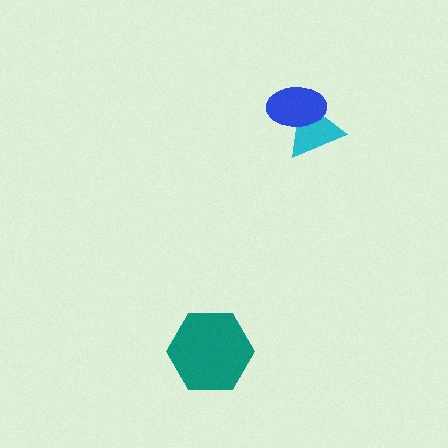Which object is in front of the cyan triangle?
The blue ellipse is in front of the cyan triangle.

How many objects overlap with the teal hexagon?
0 objects overlap with the teal hexagon.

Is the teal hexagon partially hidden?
No, no other shape covers it.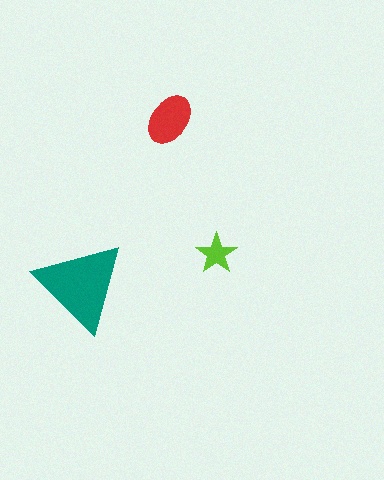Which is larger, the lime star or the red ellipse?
The red ellipse.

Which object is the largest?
The teal triangle.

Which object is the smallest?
The lime star.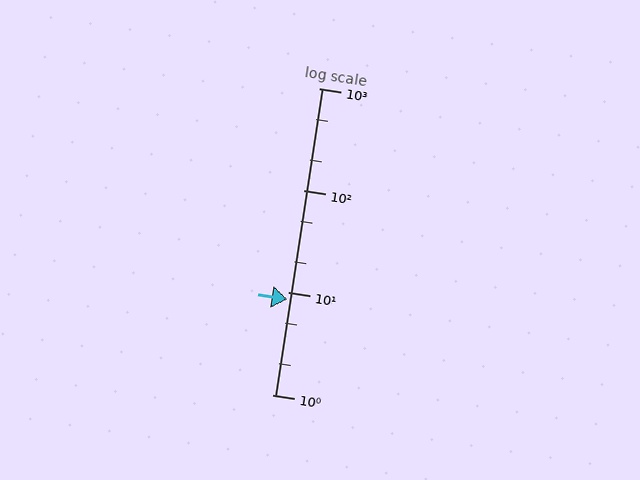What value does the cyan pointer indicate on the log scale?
The pointer indicates approximately 8.6.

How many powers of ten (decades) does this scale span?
The scale spans 3 decades, from 1 to 1000.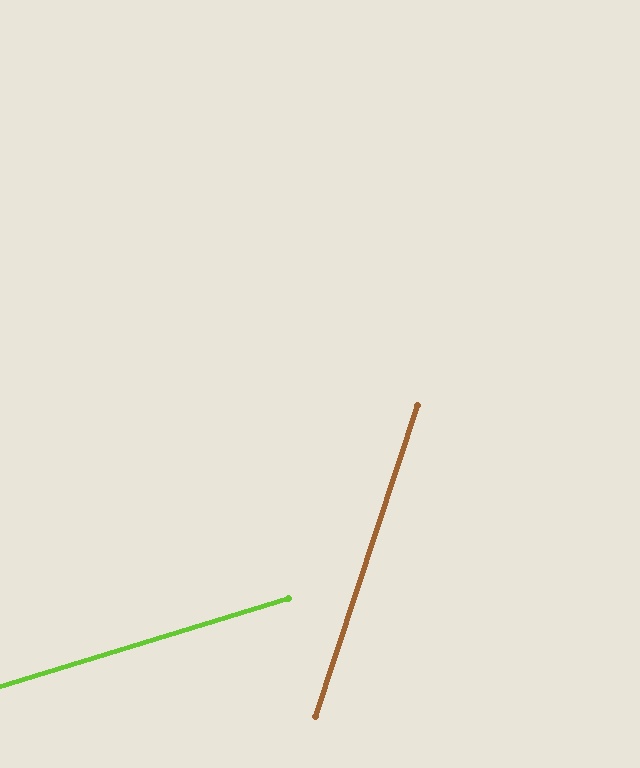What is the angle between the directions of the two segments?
Approximately 55 degrees.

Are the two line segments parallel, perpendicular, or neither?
Neither parallel nor perpendicular — they differ by about 55°.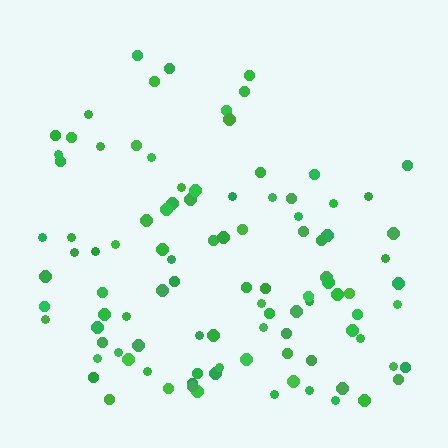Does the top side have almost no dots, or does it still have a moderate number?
Still a moderate number, just noticeably fewer than the bottom.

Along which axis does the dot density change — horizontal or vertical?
Vertical.